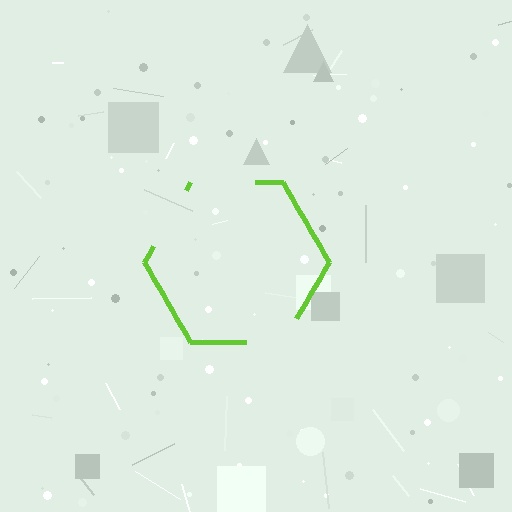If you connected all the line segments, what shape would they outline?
They would outline a hexagon.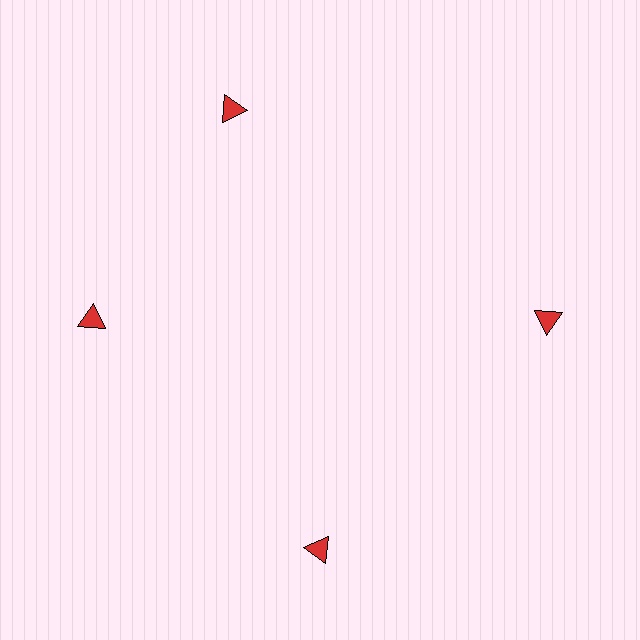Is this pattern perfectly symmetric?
No. The 4 red triangles are arranged in a ring, but one element near the 12 o'clock position is rotated out of alignment along the ring, breaking the 4-fold rotational symmetry.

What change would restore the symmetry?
The symmetry would be restored by rotating it back into even spacing with its neighbors so that all 4 triangles sit at equal angles and equal distance from the center.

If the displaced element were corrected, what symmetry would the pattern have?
It would have 4-fold rotational symmetry — the pattern would map onto itself every 90 degrees.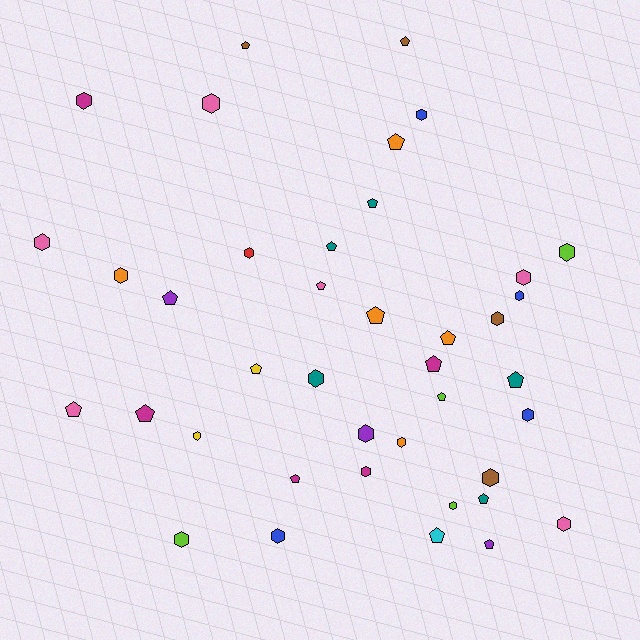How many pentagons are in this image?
There are 19 pentagons.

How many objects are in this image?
There are 40 objects.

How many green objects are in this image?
There are no green objects.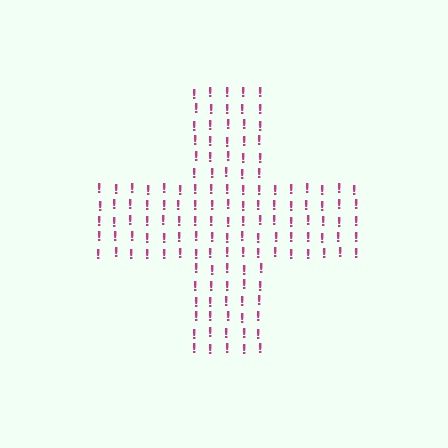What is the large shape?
The large shape is a cross.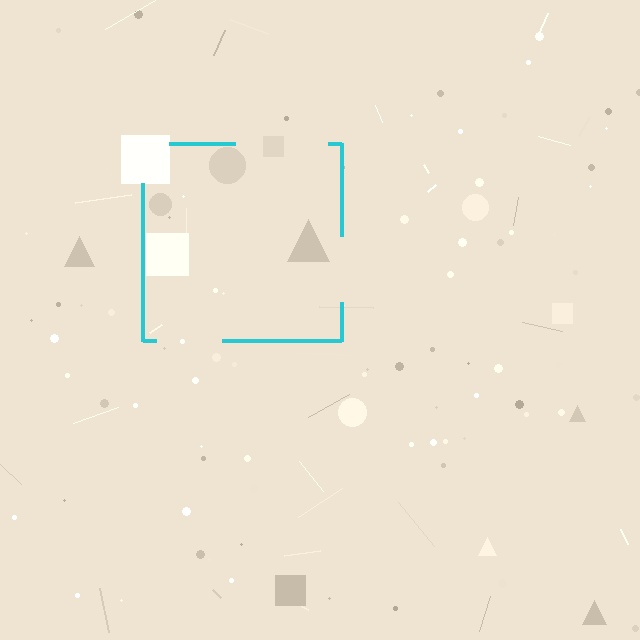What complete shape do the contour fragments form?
The contour fragments form a square.